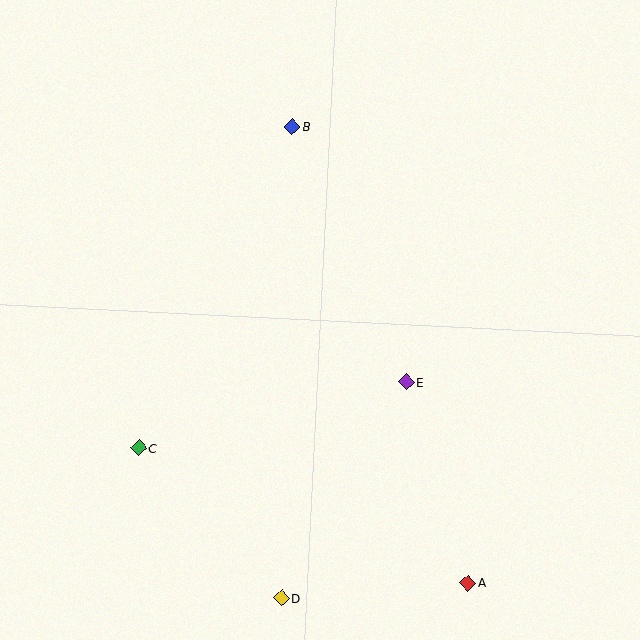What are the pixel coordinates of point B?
Point B is at (292, 127).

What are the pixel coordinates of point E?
Point E is at (406, 382).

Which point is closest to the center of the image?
Point E at (406, 382) is closest to the center.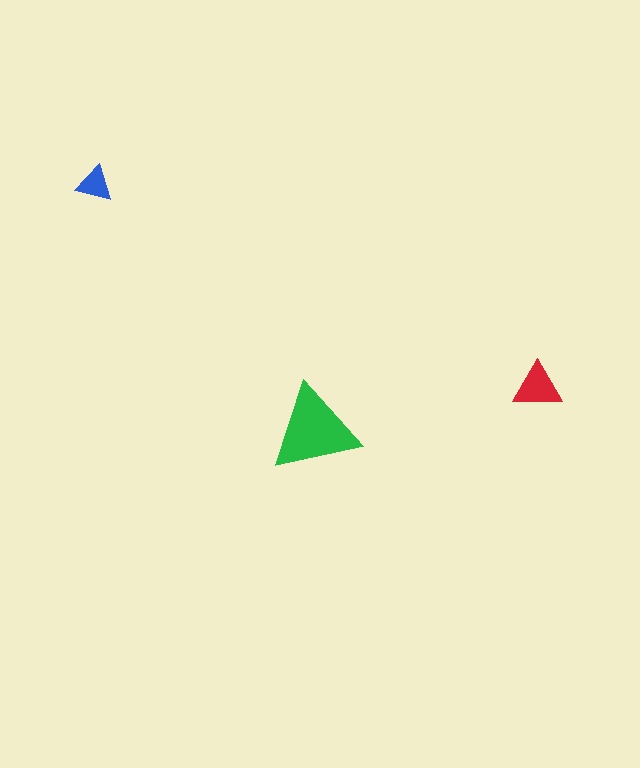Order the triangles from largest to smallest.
the green one, the red one, the blue one.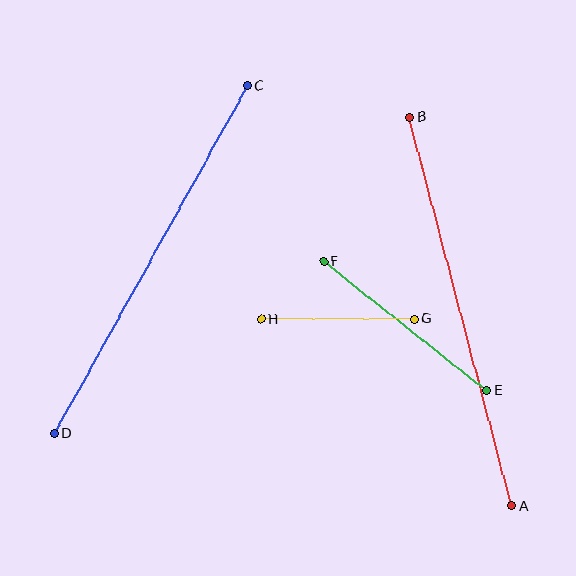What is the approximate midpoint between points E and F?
The midpoint is at approximately (405, 326) pixels.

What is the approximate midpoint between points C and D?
The midpoint is at approximately (151, 259) pixels.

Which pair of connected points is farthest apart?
Points A and B are farthest apart.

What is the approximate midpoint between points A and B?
The midpoint is at approximately (461, 311) pixels.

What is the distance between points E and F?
The distance is approximately 208 pixels.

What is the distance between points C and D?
The distance is approximately 398 pixels.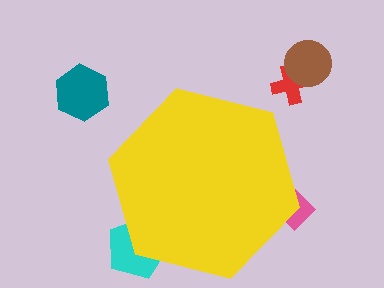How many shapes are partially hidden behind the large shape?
2 shapes are partially hidden.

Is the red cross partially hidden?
No, the red cross is fully visible.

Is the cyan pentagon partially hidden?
Yes, the cyan pentagon is partially hidden behind the yellow hexagon.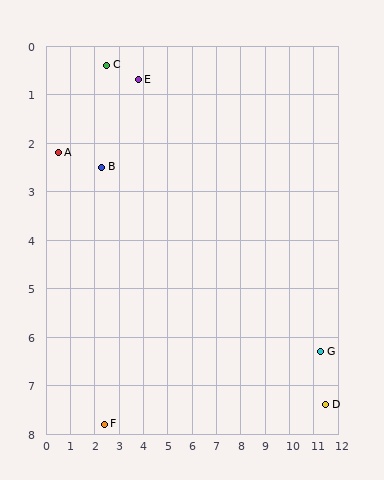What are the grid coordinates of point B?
Point B is at approximately (2.3, 2.5).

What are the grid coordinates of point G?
Point G is at approximately (11.3, 6.3).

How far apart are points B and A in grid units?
Points B and A are about 1.8 grid units apart.